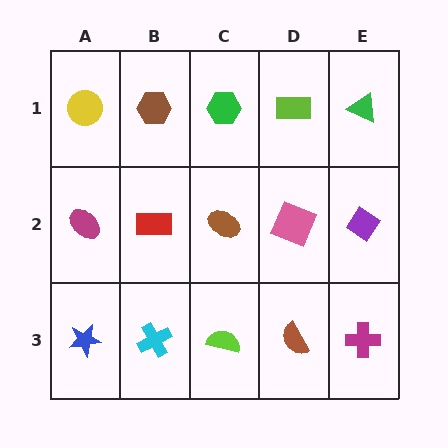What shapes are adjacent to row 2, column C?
A green hexagon (row 1, column C), a lime semicircle (row 3, column C), a red rectangle (row 2, column B), a pink square (row 2, column D).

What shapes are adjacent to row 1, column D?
A pink square (row 2, column D), a green hexagon (row 1, column C), a green triangle (row 1, column E).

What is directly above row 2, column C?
A green hexagon.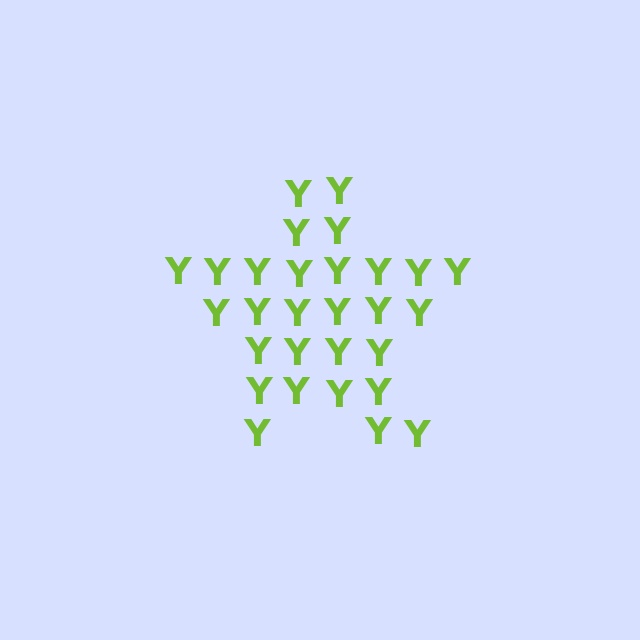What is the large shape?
The large shape is a star.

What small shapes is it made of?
It is made of small letter Y's.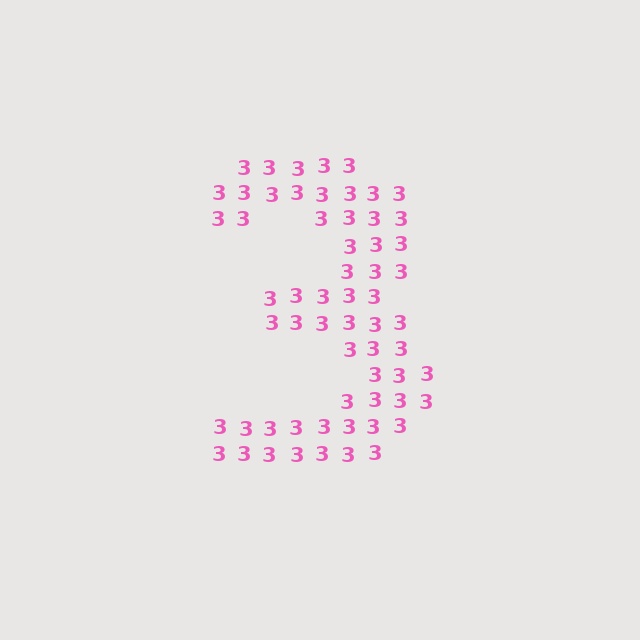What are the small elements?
The small elements are digit 3's.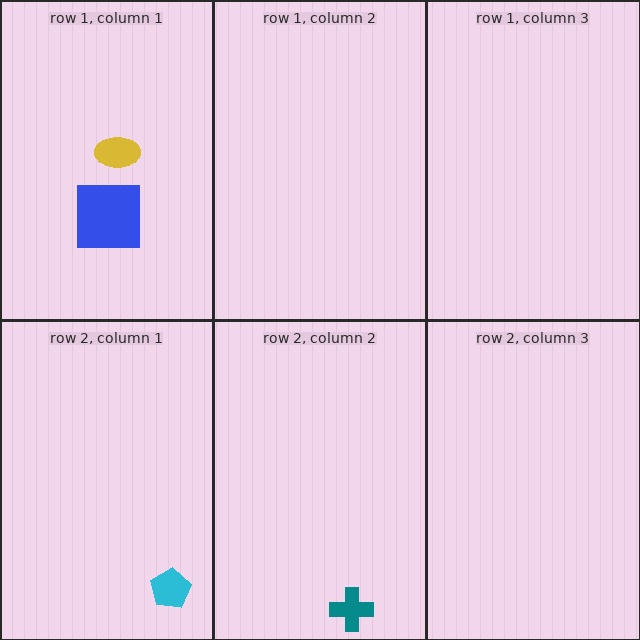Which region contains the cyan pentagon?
The row 2, column 1 region.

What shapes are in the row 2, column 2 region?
The teal cross.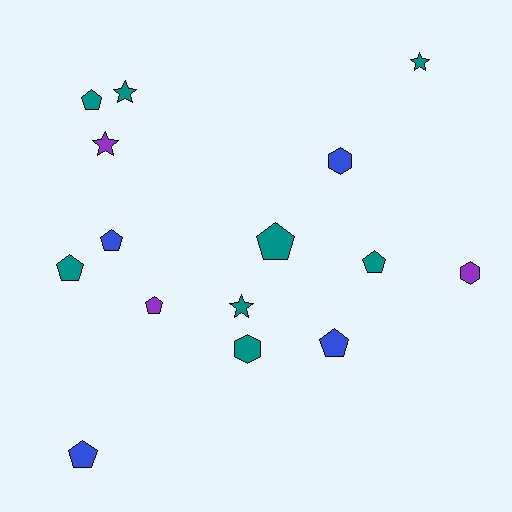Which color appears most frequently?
Teal, with 8 objects.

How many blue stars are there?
There are no blue stars.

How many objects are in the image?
There are 15 objects.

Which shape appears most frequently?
Pentagon, with 8 objects.